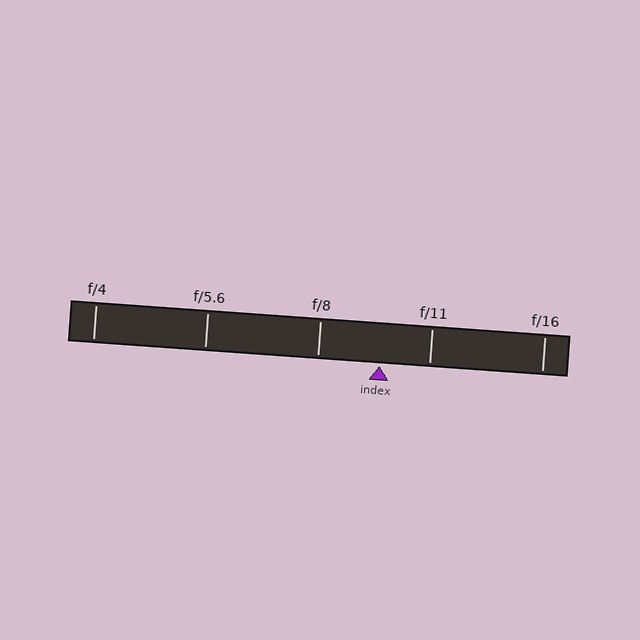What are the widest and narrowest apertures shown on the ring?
The widest aperture shown is f/4 and the narrowest is f/16.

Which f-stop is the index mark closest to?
The index mark is closest to f/11.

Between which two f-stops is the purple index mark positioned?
The index mark is between f/8 and f/11.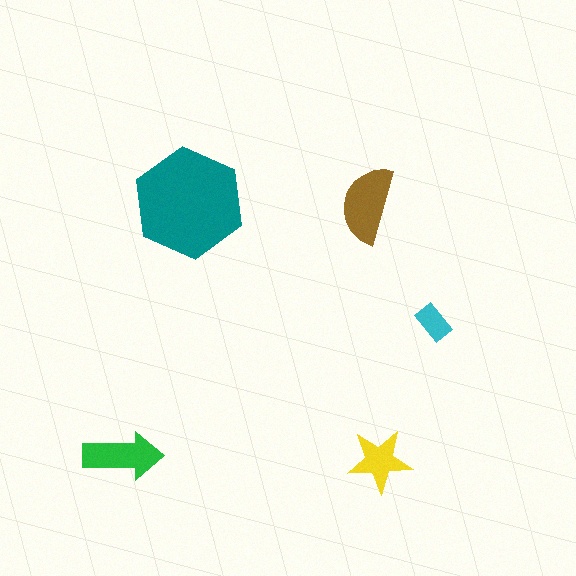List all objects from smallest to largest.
The cyan rectangle, the yellow star, the green arrow, the brown semicircle, the teal hexagon.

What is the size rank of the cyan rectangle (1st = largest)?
5th.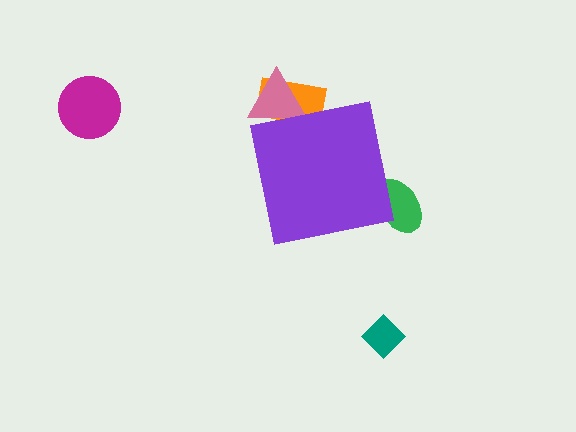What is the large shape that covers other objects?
A purple square.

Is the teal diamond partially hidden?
No, the teal diamond is fully visible.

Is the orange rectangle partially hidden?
Yes, the orange rectangle is partially hidden behind the purple square.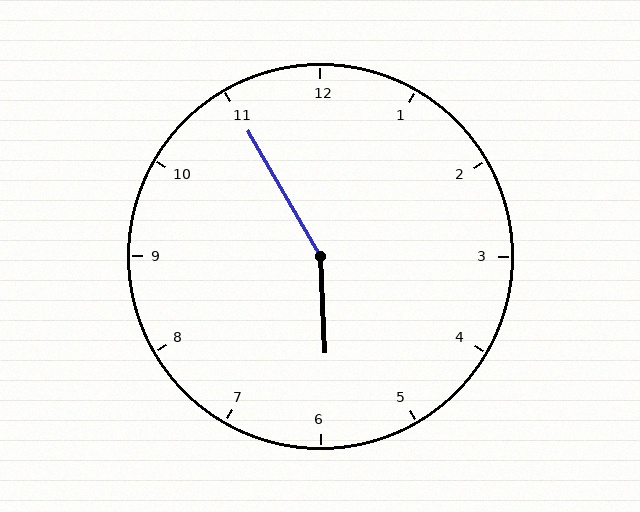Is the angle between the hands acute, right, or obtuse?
It is obtuse.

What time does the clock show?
5:55.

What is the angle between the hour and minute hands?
Approximately 152 degrees.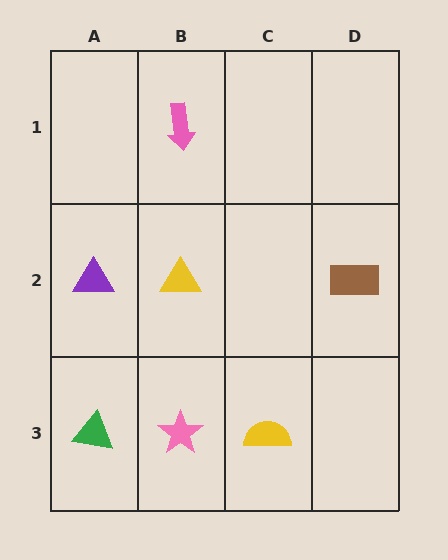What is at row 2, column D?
A brown rectangle.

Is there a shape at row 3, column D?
No, that cell is empty.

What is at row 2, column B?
A yellow triangle.